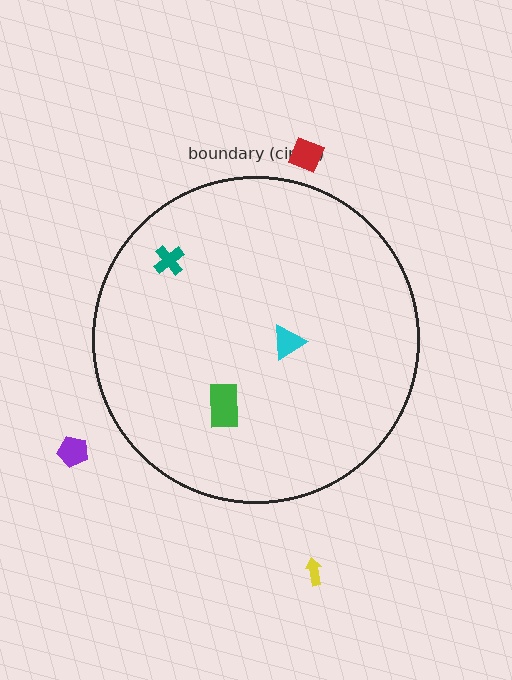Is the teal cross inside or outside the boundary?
Inside.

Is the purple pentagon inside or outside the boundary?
Outside.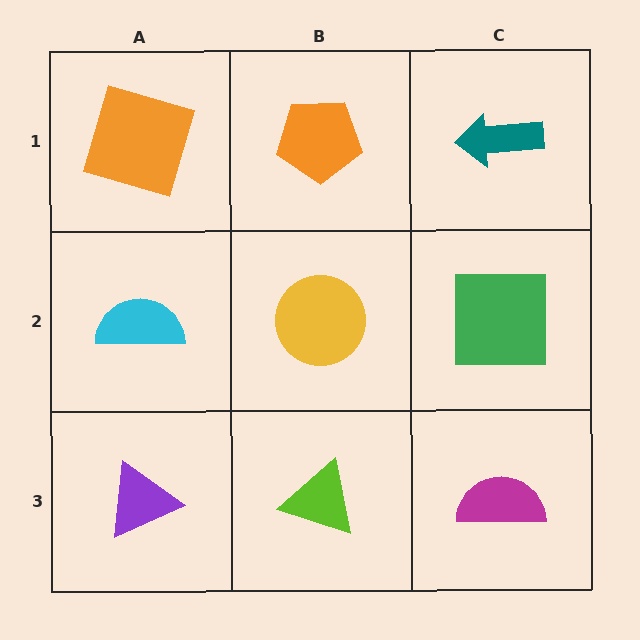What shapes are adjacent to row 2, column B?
An orange pentagon (row 1, column B), a lime triangle (row 3, column B), a cyan semicircle (row 2, column A), a green square (row 2, column C).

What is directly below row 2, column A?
A purple triangle.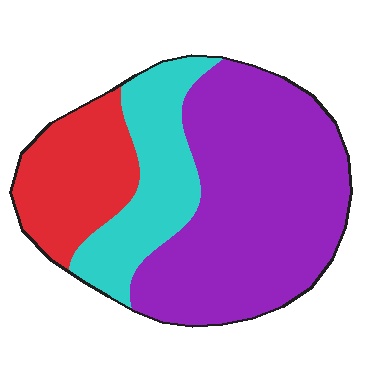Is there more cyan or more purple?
Purple.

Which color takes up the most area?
Purple, at roughly 55%.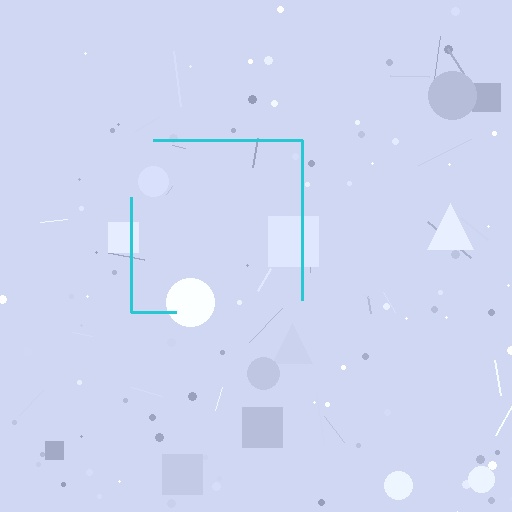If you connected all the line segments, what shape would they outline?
They would outline a square.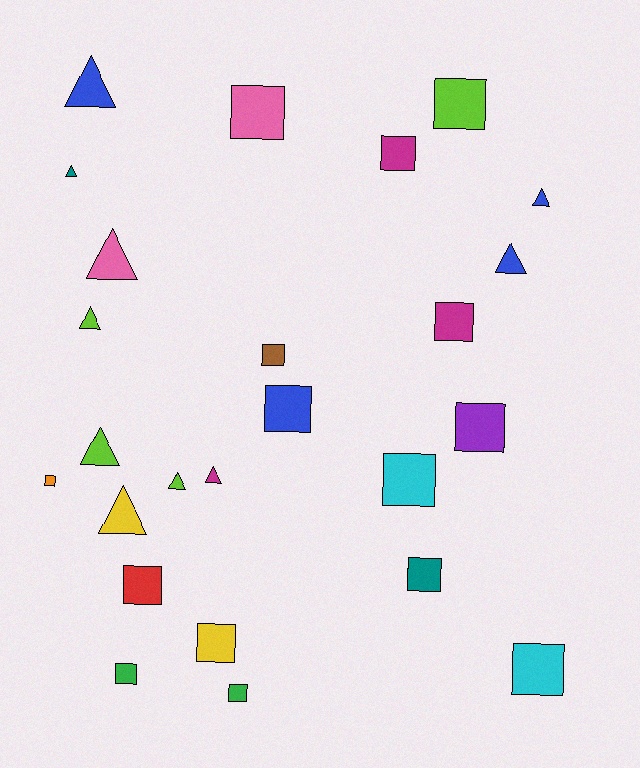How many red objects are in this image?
There is 1 red object.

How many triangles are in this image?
There are 10 triangles.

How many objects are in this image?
There are 25 objects.